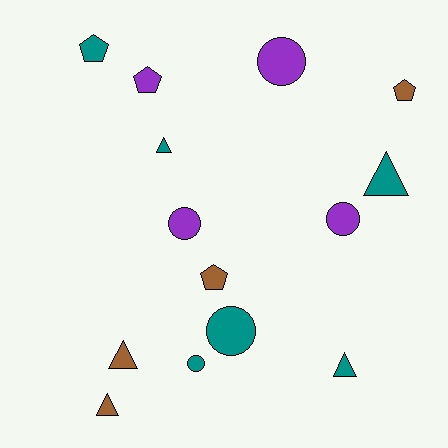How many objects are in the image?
There are 14 objects.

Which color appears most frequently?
Teal, with 6 objects.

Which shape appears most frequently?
Circle, with 5 objects.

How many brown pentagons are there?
There are 2 brown pentagons.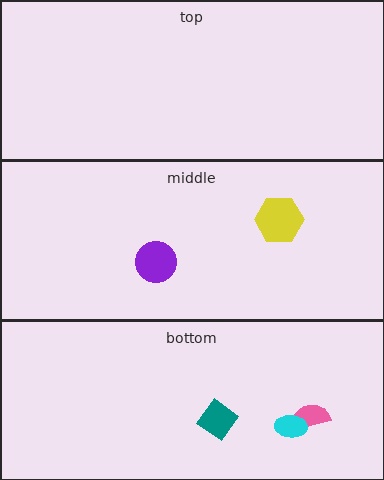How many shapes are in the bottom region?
3.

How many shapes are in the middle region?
2.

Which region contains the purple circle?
The middle region.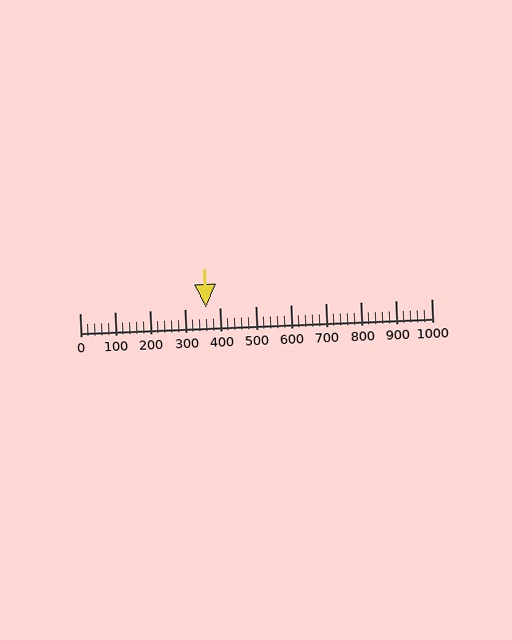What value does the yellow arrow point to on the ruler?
The yellow arrow points to approximately 359.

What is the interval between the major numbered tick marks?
The major tick marks are spaced 100 units apart.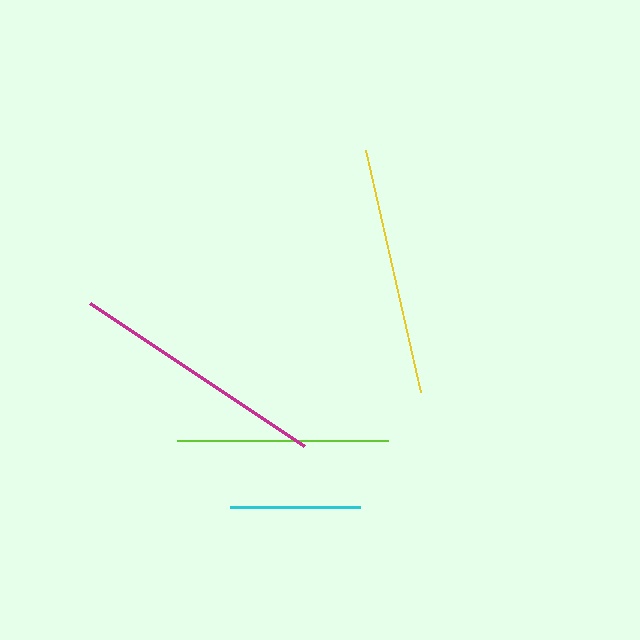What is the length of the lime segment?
The lime segment is approximately 211 pixels long.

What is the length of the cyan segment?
The cyan segment is approximately 130 pixels long.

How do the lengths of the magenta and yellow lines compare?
The magenta and yellow lines are approximately the same length.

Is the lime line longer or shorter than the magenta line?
The magenta line is longer than the lime line.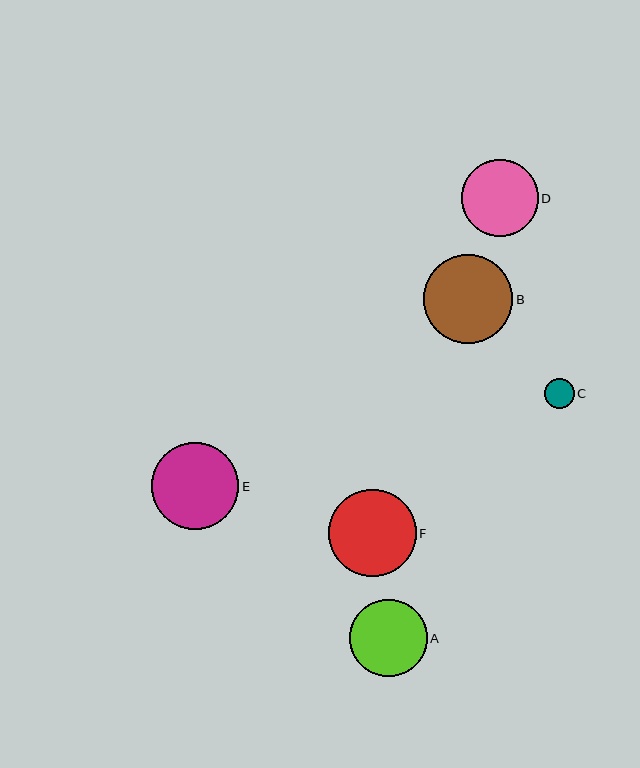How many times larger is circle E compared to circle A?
Circle E is approximately 1.1 times the size of circle A.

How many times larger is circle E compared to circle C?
Circle E is approximately 2.9 times the size of circle C.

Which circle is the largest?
Circle B is the largest with a size of approximately 89 pixels.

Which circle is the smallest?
Circle C is the smallest with a size of approximately 30 pixels.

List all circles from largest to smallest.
From largest to smallest: B, F, E, A, D, C.